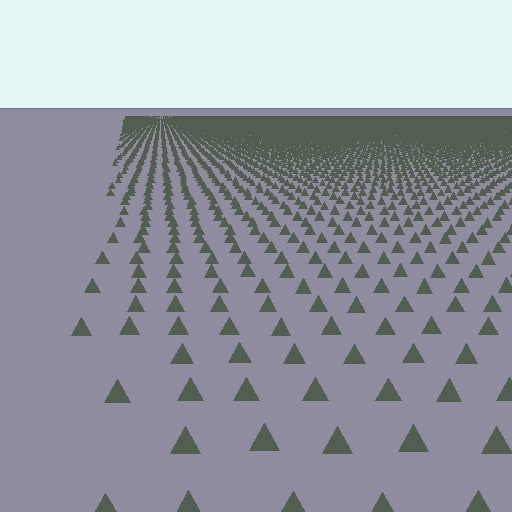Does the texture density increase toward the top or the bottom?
Density increases toward the top.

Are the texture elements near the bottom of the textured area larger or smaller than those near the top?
Larger. Near the bottom, elements are closer to the viewer and appear at a bigger on-screen size.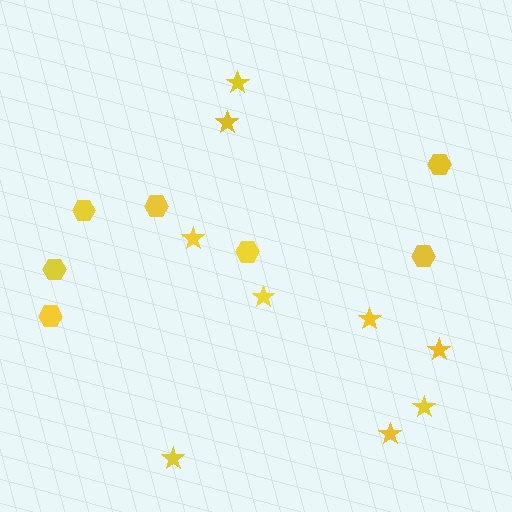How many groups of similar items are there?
There are 2 groups: one group of stars (9) and one group of hexagons (7).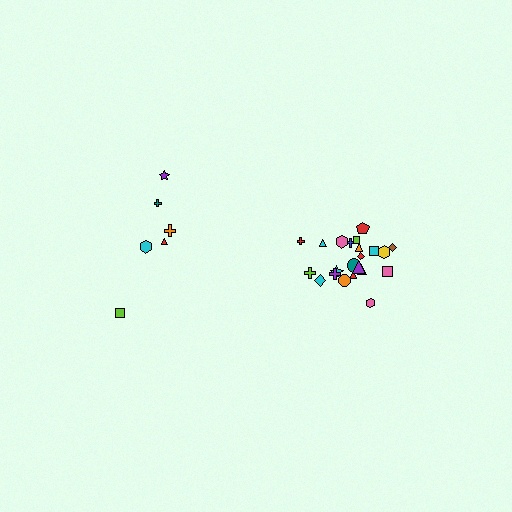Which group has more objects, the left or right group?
The right group.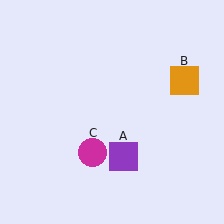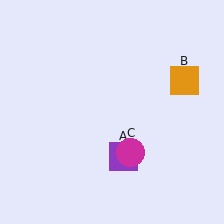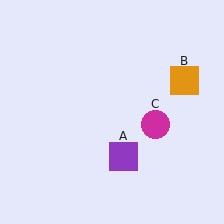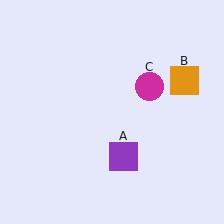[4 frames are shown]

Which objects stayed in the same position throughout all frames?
Purple square (object A) and orange square (object B) remained stationary.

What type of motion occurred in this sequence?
The magenta circle (object C) rotated counterclockwise around the center of the scene.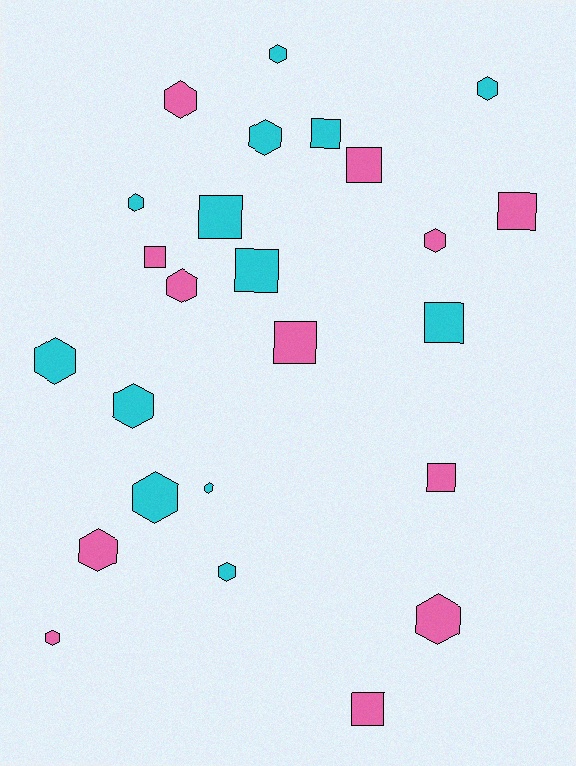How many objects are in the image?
There are 25 objects.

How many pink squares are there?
There are 6 pink squares.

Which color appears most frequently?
Cyan, with 13 objects.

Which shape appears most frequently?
Hexagon, with 15 objects.